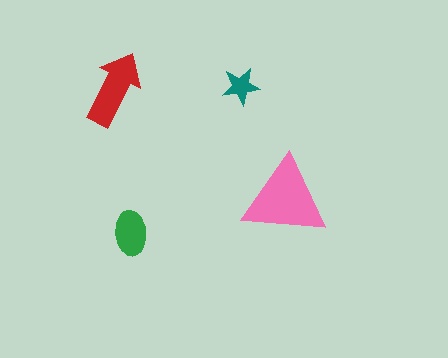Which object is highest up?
The teal star is topmost.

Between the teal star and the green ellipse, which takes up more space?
The green ellipse.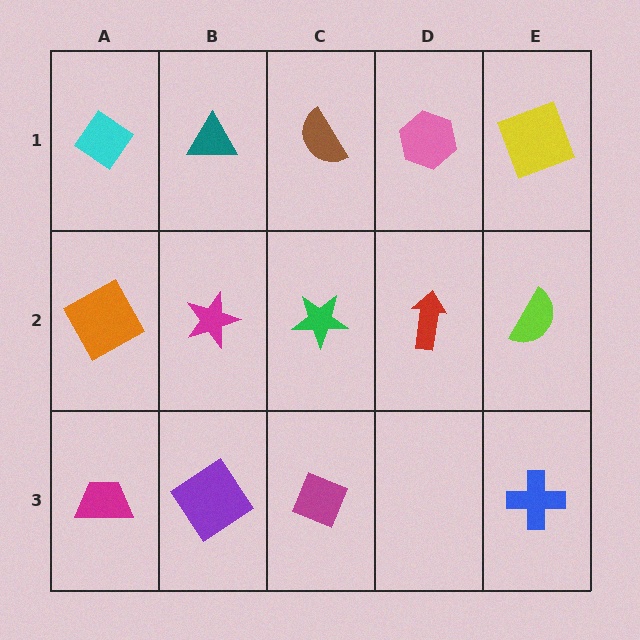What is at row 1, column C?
A brown semicircle.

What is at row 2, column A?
An orange square.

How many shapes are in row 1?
5 shapes.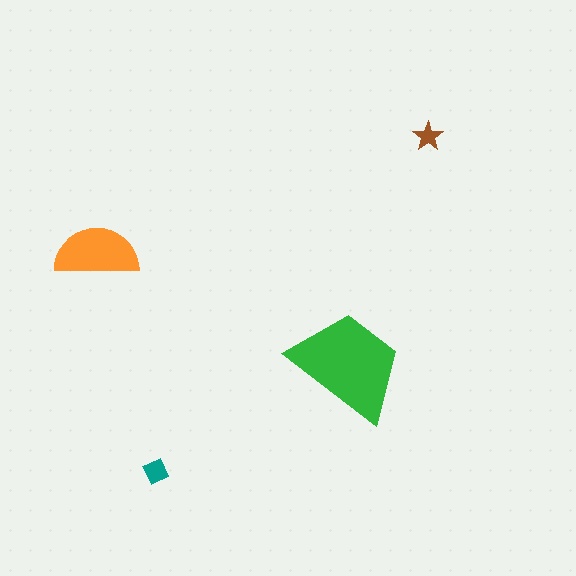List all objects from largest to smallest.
The green trapezoid, the orange semicircle, the teal diamond, the brown star.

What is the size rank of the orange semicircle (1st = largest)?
2nd.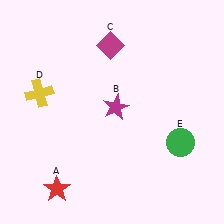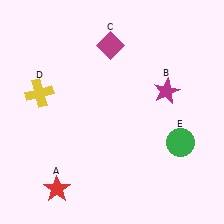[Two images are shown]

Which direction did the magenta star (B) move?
The magenta star (B) moved right.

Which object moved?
The magenta star (B) moved right.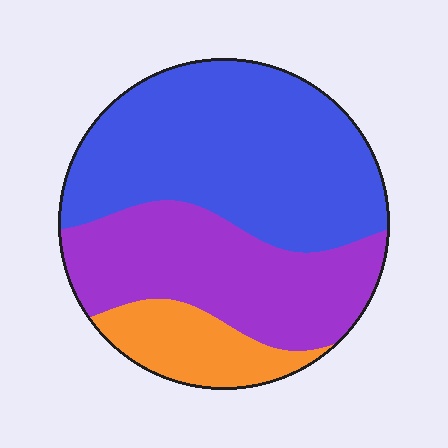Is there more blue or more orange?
Blue.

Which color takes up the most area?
Blue, at roughly 50%.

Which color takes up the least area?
Orange, at roughly 15%.